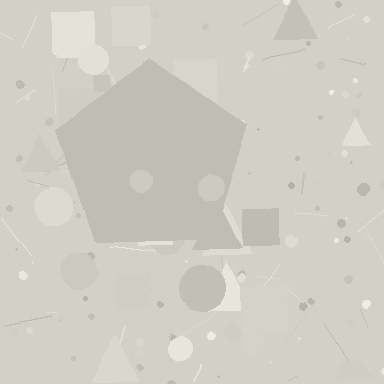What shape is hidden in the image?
A pentagon is hidden in the image.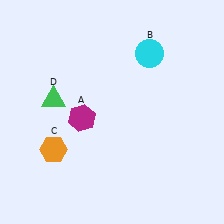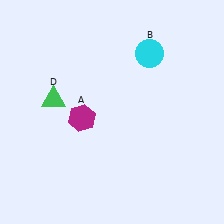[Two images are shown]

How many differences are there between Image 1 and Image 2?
There is 1 difference between the two images.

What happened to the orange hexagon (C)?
The orange hexagon (C) was removed in Image 2. It was in the bottom-left area of Image 1.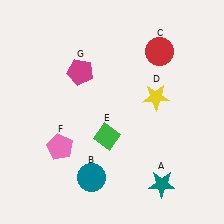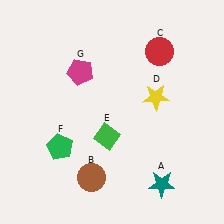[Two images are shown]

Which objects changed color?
B changed from teal to brown. F changed from pink to green.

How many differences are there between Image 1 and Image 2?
There are 2 differences between the two images.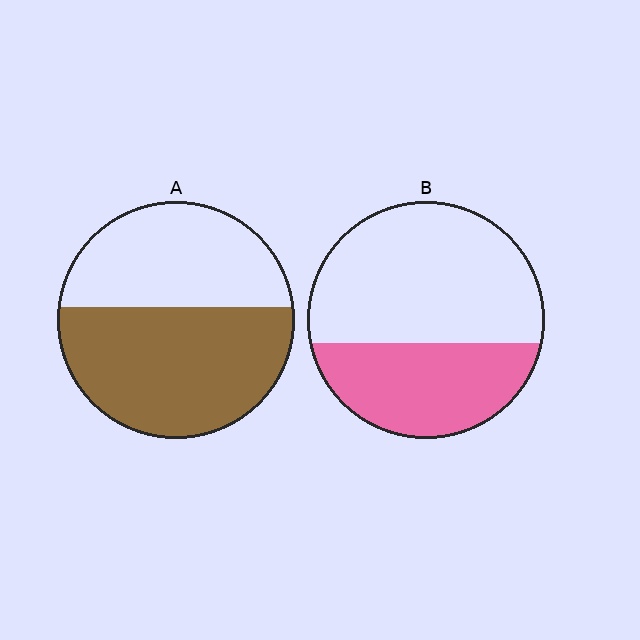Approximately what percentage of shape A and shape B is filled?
A is approximately 55% and B is approximately 40%.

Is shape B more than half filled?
No.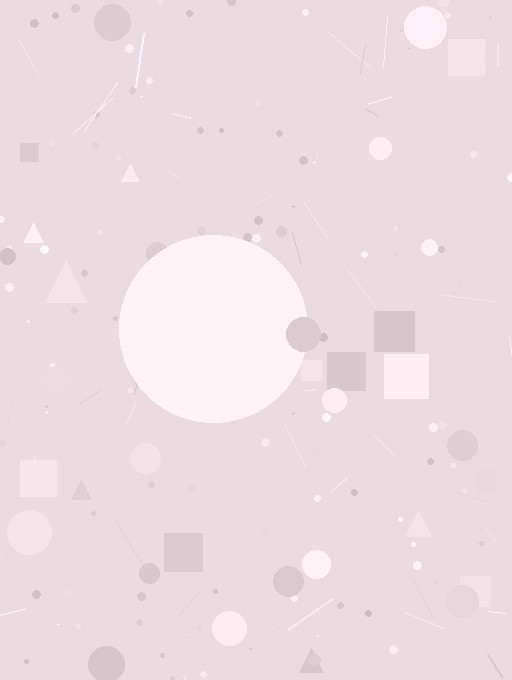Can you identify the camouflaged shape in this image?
The camouflaged shape is a circle.